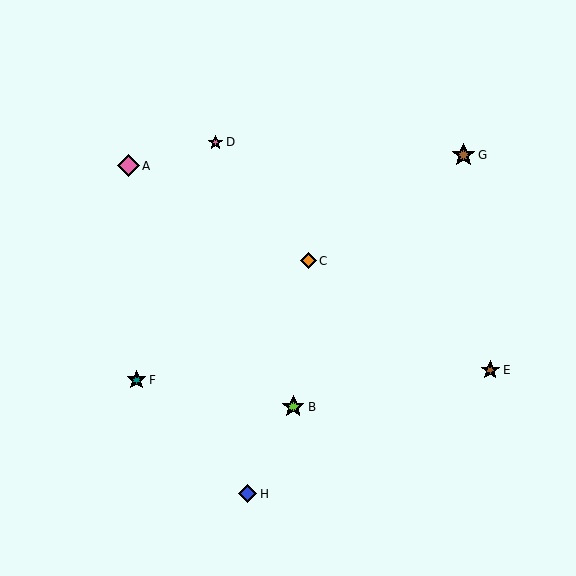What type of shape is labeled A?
Shape A is a pink diamond.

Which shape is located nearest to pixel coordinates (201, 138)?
The pink star (labeled D) at (215, 142) is nearest to that location.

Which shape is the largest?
The brown star (labeled G) is the largest.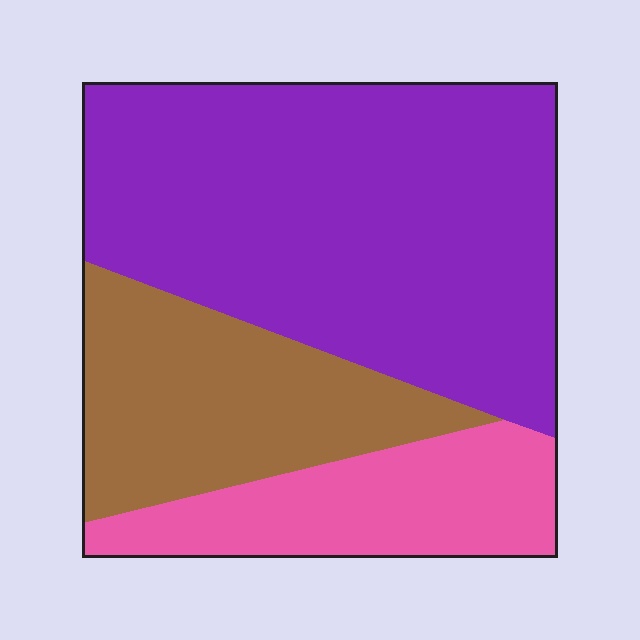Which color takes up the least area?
Pink, at roughly 20%.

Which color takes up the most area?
Purple, at roughly 55%.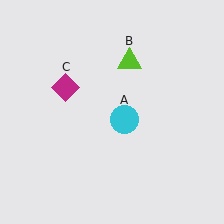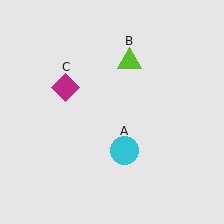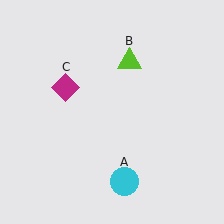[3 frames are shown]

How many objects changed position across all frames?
1 object changed position: cyan circle (object A).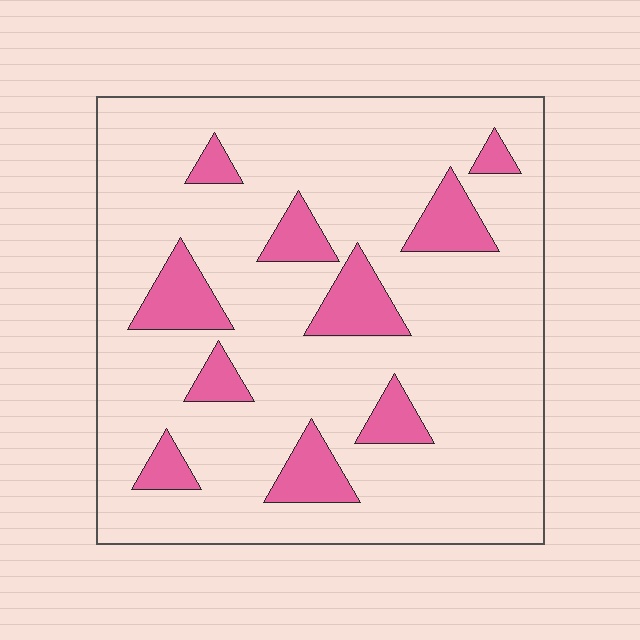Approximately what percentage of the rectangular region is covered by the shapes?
Approximately 15%.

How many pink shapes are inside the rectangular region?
10.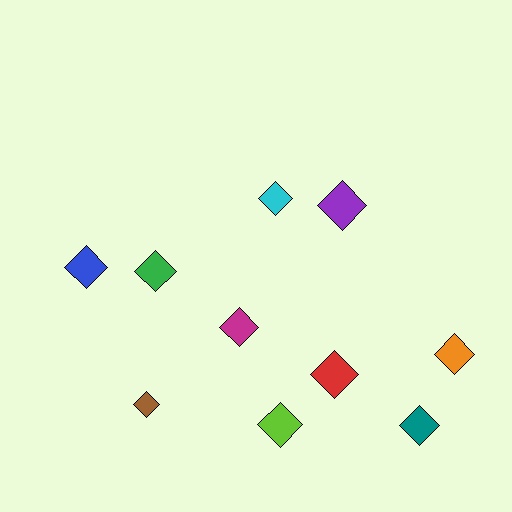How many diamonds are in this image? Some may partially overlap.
There are 10 diamonds.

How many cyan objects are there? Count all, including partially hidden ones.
There is 1 cyan object.